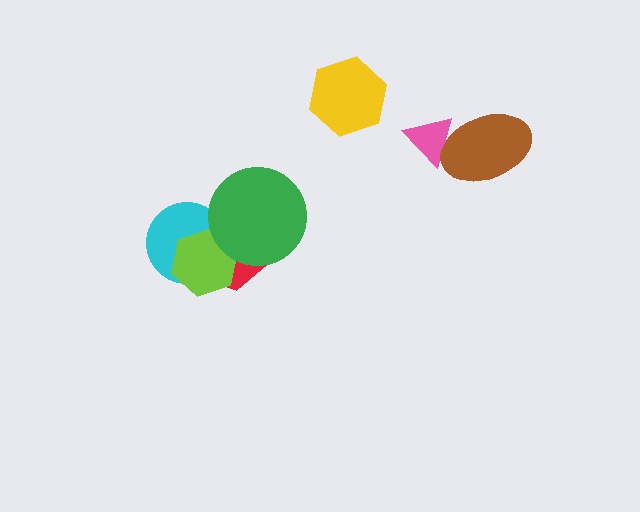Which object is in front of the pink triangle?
The brown ellipse is in front of the pink triangle.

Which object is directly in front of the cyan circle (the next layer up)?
The lime hexagon is directly in front of the cyan circle.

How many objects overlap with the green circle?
3 objects overlap with the green circle.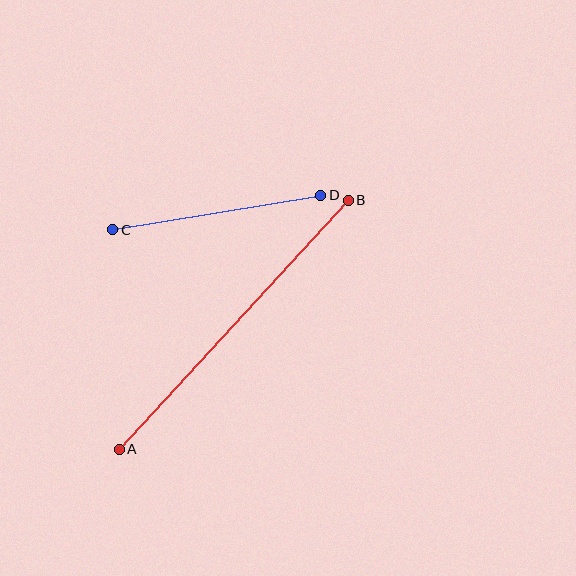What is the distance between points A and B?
The distance is approximately 338 pixels.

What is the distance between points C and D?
The distance is approximately 211 pixels.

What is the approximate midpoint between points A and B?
The midpoint is at approximately (234, 325) pixels.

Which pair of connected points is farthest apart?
Points A and B are farthest apart.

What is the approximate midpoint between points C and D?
The midpoint is at approximately (217, 213) pixels.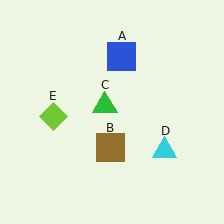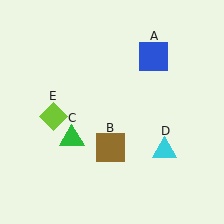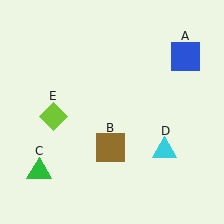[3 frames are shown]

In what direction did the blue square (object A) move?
The blue square (object A) moved right.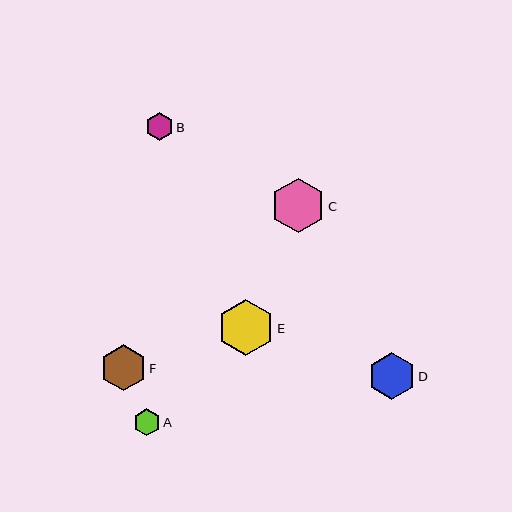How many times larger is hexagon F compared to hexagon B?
Hexagon F is approximately 1.7 times the size of hexagon B.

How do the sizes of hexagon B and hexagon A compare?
Hexagon B and hexagon A are approximately the same size.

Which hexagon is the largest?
Hexagon E is the largest with a size of approximately 56 pixels.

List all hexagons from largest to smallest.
From largest to smallest: E, C, D, F, B, A.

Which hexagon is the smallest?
Hexagon A is the smallest with a size of approximately 27 pixels.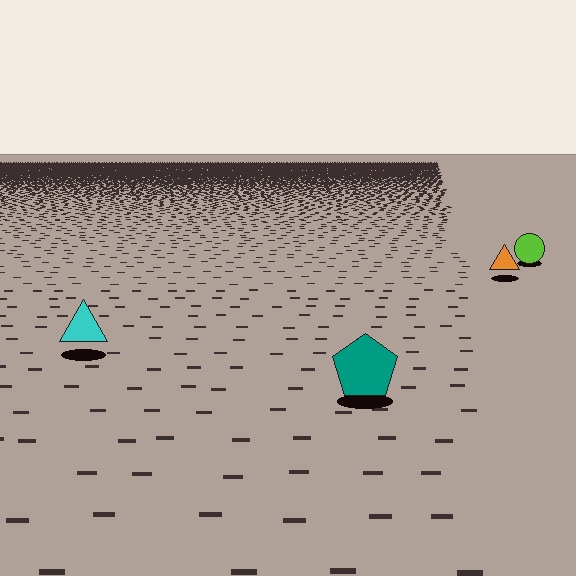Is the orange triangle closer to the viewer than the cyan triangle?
No. The cyan triangle is closer — you can tell from the texture gradient: the ground texture is coarser near it.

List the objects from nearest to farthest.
From nearest to farthest: the teal pentagon, the cyan triangle, the orange triangle, the lime circle.